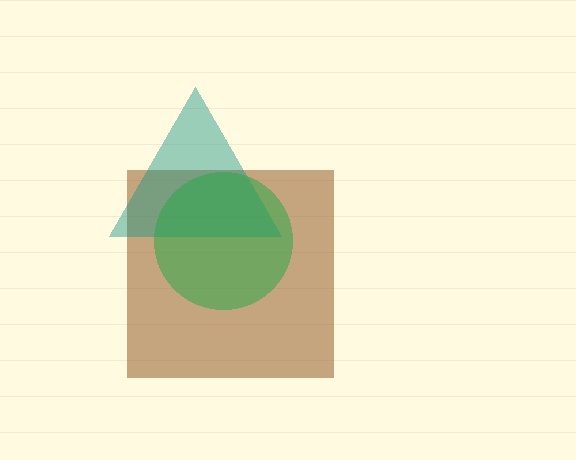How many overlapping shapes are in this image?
There are 3 overlapping shapes in the image.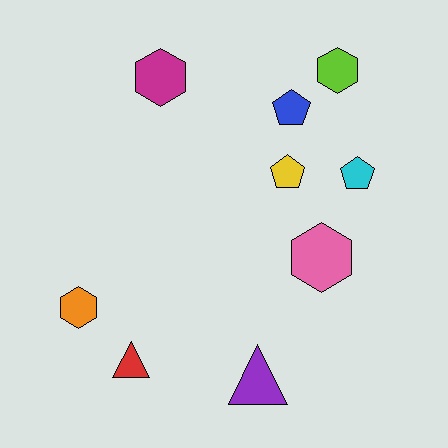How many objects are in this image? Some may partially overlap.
There are 9 objects.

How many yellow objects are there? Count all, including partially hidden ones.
There is 1 yellow object.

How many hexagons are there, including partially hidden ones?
There are 4 hexagons.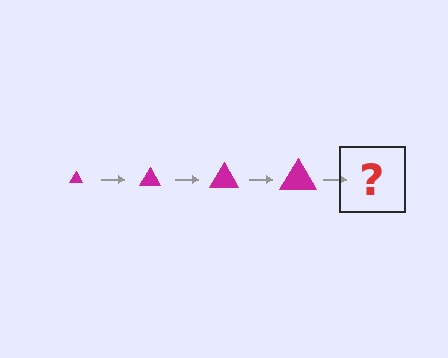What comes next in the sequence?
The next element should be a magenta triangle, larger than the previous one.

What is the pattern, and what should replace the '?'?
The pattern is that the triangle gets progressively larger each step. The '?' should be a magenta triangle, larger than the previous one.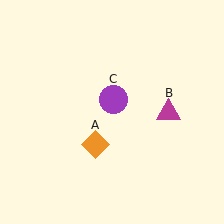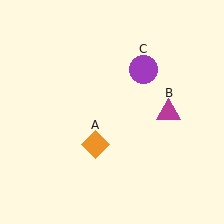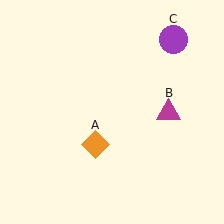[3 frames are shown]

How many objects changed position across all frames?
1 object changed position: purple circle (object C).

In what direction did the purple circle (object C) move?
The purple circle (object C) moved up and to the right.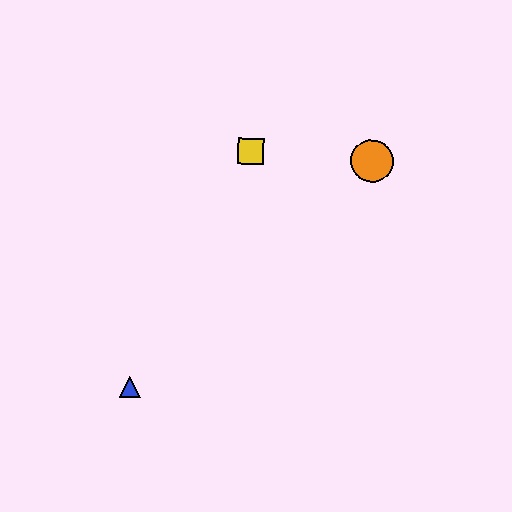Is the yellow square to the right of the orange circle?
No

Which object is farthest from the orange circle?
The blue triangle is farthest from the orange circle.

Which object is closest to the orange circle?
The yellow square is closest to the orange circle.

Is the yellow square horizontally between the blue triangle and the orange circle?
Yes